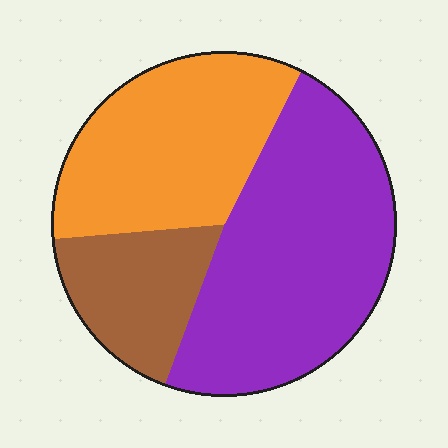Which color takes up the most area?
Purple, at roughly 50%.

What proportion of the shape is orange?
Orange covers about 35% of the shape.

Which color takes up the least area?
Brown, at roughly 20%.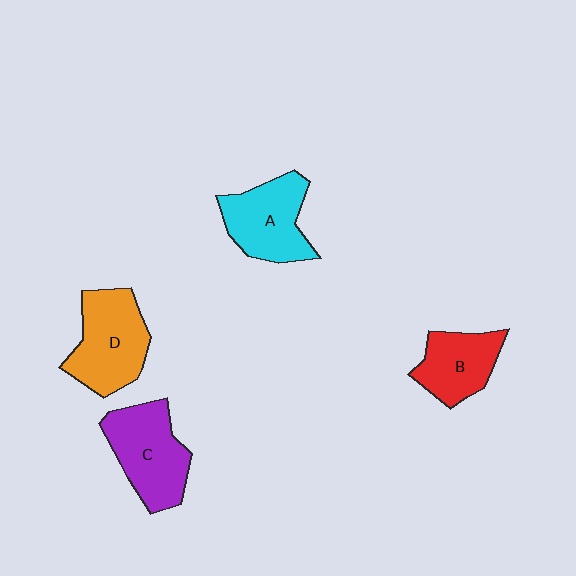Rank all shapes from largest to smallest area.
From largest to smallest: D (orange), C (purple), A (cyan), B (red).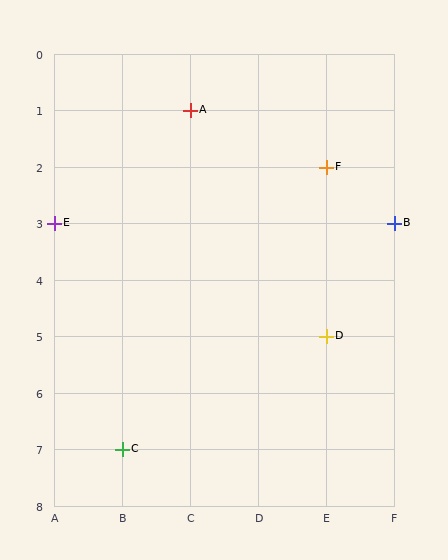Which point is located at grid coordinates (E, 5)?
Point D is at (E, 5).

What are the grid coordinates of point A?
Point A is at grid coordinates (C, 1).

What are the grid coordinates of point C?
Point C is at grid coordinates (B, 7).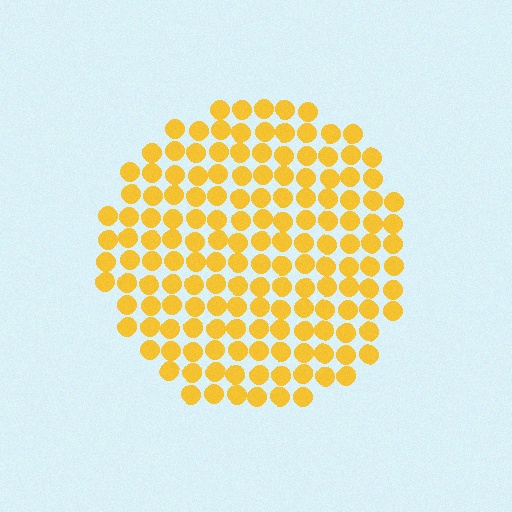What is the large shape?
The large shape is a circle.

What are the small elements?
The small elements are circles.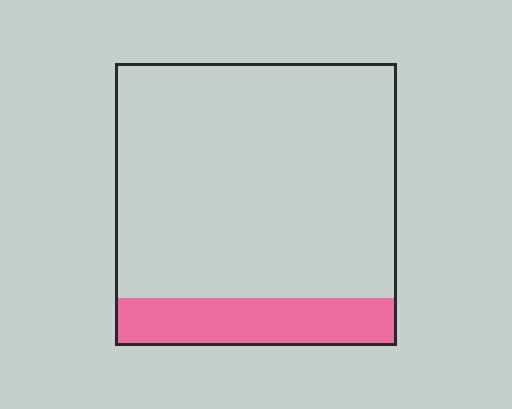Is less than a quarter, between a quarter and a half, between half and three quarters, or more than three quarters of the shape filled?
Less than a quarter.